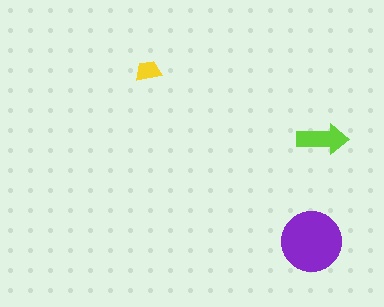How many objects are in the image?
There are 3 objects in the image.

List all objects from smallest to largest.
The yellow trapezoid, the lime arrow, the purple circle.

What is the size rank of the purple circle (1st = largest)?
1st.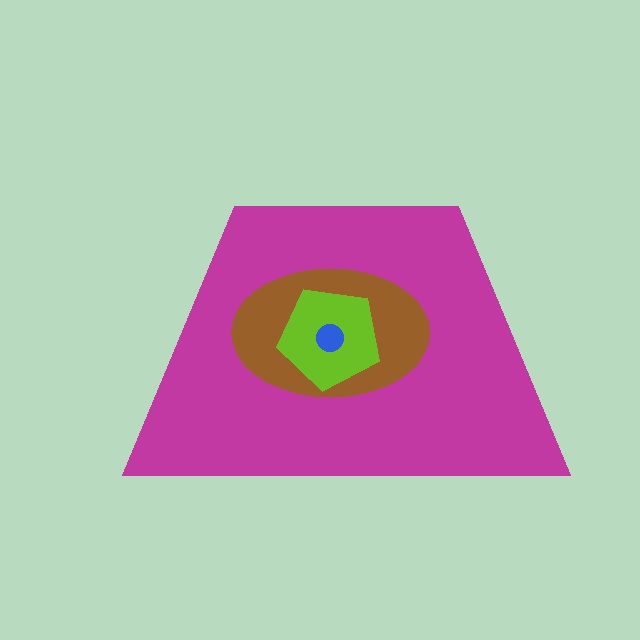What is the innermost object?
The blue circle.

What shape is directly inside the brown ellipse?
The lime pentagon.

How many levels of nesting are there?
4.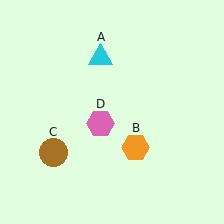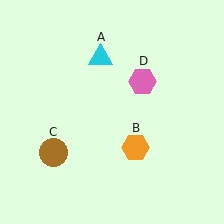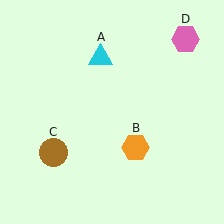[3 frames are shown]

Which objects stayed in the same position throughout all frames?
Cyan triangle (object A) and orange hexagon (object B) and brown circle (object C) remained stationary.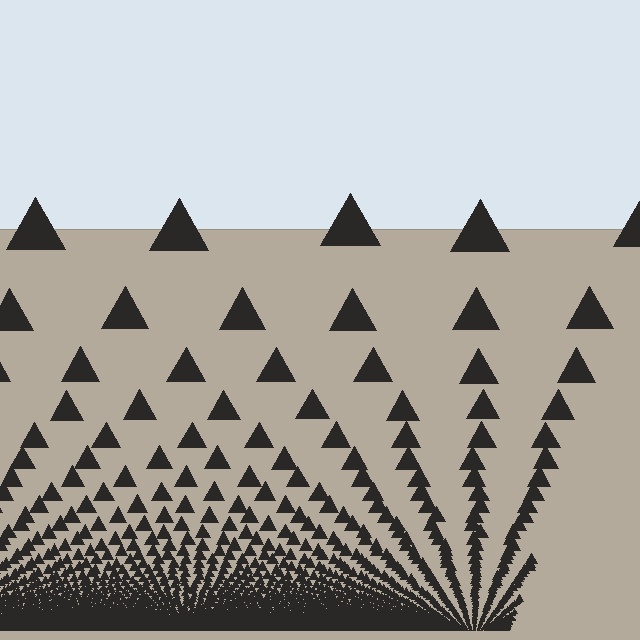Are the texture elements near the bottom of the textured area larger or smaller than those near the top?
Smaller. The gradient is inverted — elements near the bottom are smaller and denser.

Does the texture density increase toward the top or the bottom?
Density increases toward the bottom.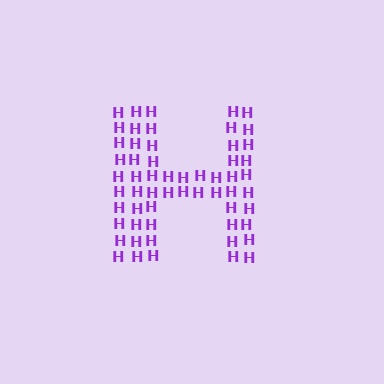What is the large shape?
The large shape is the letter H.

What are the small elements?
The small elements are letter H's.